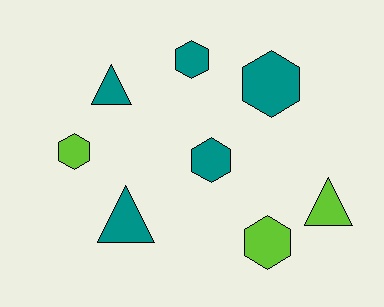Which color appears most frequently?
Teal, with 5 objects.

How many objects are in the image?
There are 8 objects.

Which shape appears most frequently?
Hexagon, with 5 objects.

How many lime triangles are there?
There is 1 lime triangle.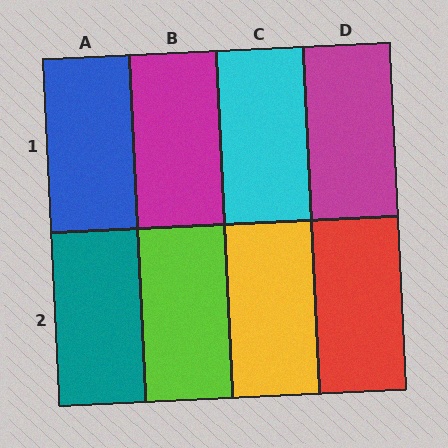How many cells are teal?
1 cell is teal.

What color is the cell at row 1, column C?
Cyan.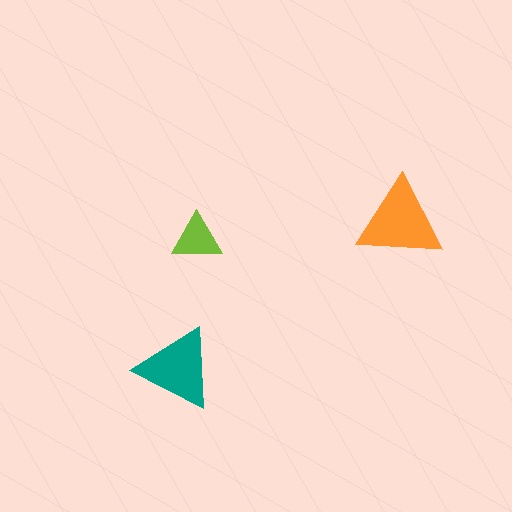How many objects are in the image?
There are 3 objects in the image.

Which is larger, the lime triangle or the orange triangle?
The orange one.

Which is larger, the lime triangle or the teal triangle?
The teal one.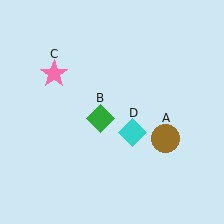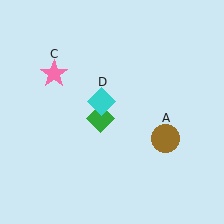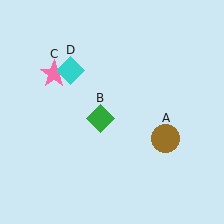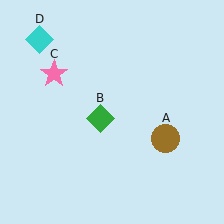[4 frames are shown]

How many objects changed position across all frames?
1 object changed position: cyan diamond (object D).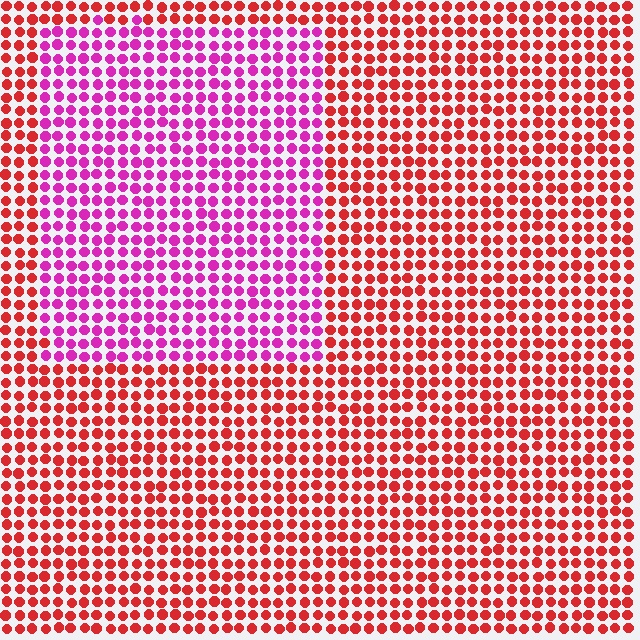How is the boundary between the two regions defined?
The boundary is defined purely by a slight shift in hue (about 47 degrees). Spacing, size, and orientation are identical on both sides.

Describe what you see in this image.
The image is filled with small red elements in a uniform arrangement. A rectangle-shaped region is visible where the elements are tinted to a slightly different hue, forming a subtle color boundary.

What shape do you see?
I see a rectangle.